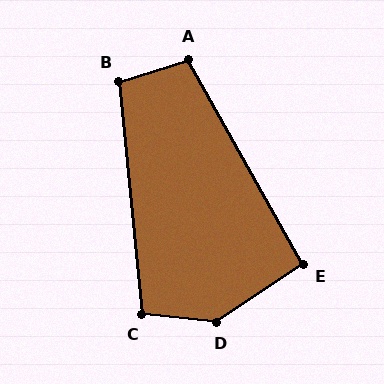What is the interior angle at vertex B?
Approximately 102 degrees (obtuse).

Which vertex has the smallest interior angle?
E, at approximately 95 degrees.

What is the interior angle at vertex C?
Approximately 102 degrees (obtuse).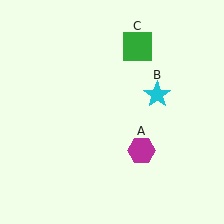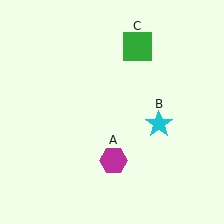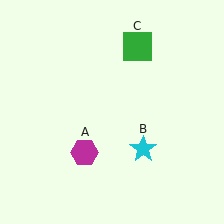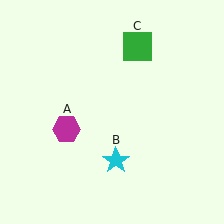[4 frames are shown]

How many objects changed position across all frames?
2 objects changed position: magenta hexagon (object A), cyan star (object B).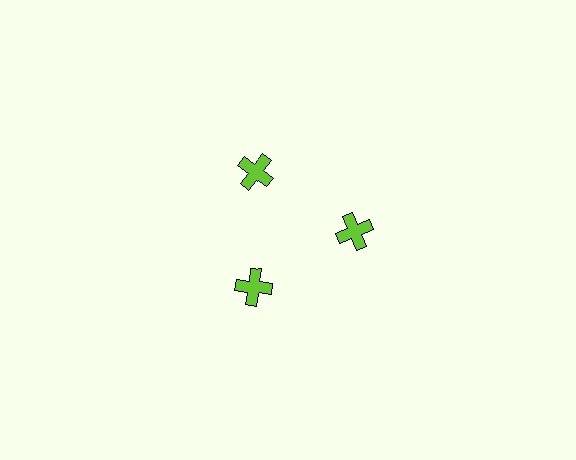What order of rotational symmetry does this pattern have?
This pattern has 3-fold rotational symmetry.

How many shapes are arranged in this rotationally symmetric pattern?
There are 3 shapes, arranged in 3 groups of 1.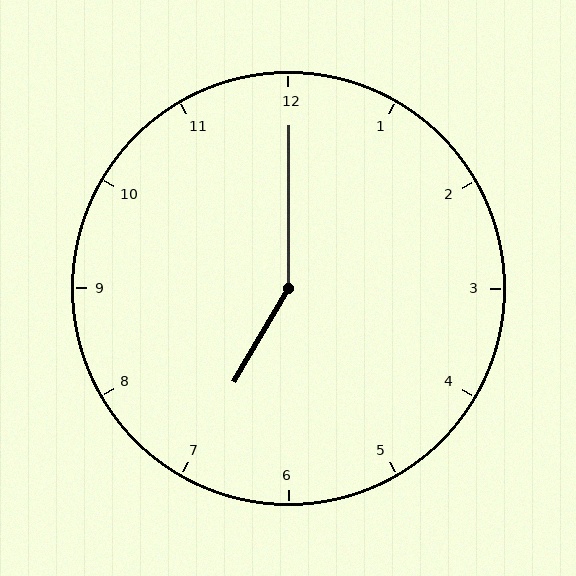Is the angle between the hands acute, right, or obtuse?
It is obtuse.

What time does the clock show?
7:00.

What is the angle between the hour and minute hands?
Approximately 150 degrees.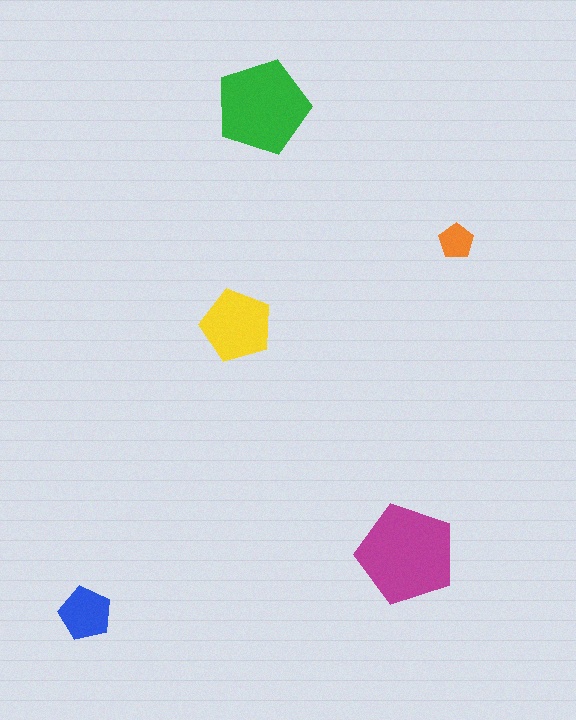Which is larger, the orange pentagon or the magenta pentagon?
The magenta one.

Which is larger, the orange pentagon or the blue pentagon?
The blue one.